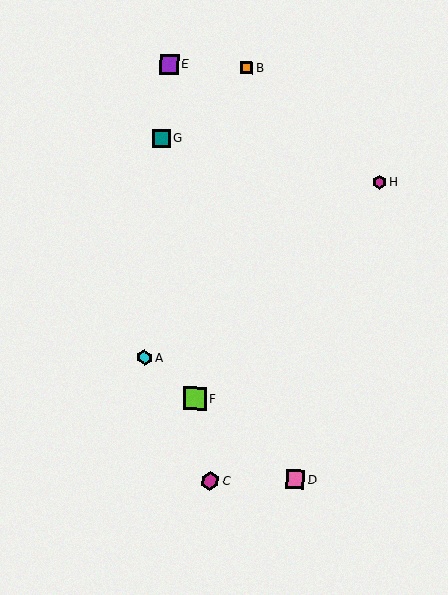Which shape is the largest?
The lime square (labeled F) is the largest.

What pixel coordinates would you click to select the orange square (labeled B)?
Click at (247, 68) to select the orange square B.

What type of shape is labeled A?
Shape A is a cyan hexagon.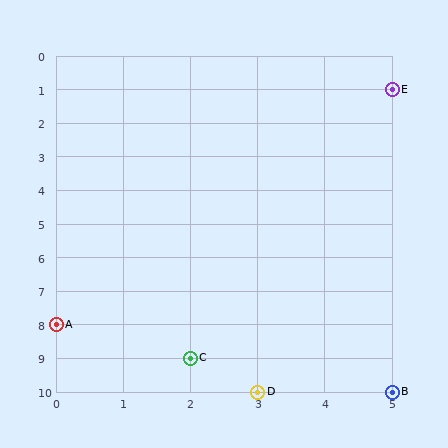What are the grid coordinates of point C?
Point C is at grid coordinates (2, 9).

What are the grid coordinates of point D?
Point D is at grid coordinates (3, 10).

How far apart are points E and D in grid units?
Points E and D are 2 columns and 9 rows apart (about 9.2 grid units diagonally).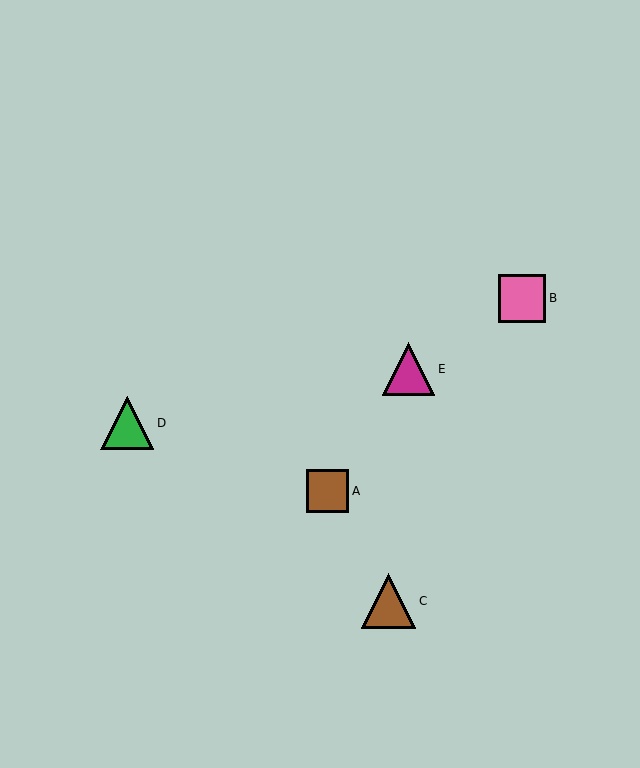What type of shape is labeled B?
Shape B is a pink square.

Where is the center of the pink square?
The center of the pink square is at (522, 298).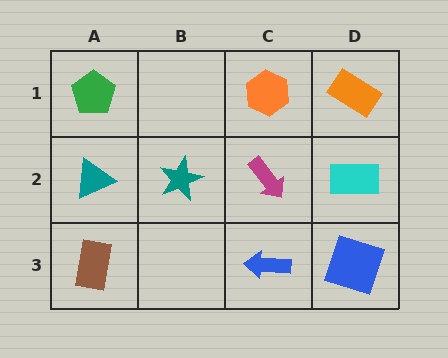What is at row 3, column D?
A blue square.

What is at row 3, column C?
A blue arrow.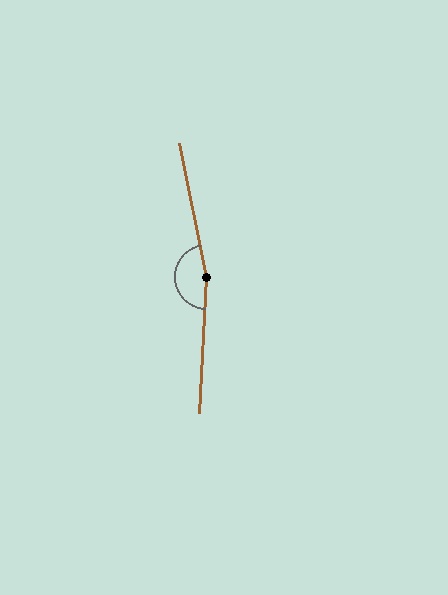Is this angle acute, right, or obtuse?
It is obtuse.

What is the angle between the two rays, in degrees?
Approximately 165 degrees.